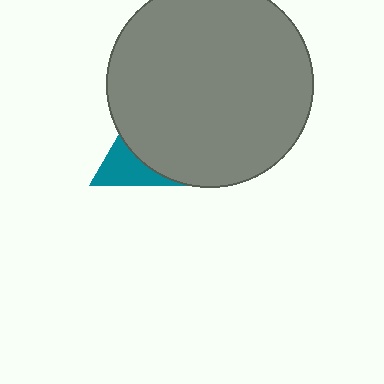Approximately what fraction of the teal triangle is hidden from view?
Roughly 66% of the teal triangle is hidden behind the gray circle.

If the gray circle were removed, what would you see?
You would see the complete teal triangle.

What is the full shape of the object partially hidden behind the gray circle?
The partially hidden object is a teal triangle.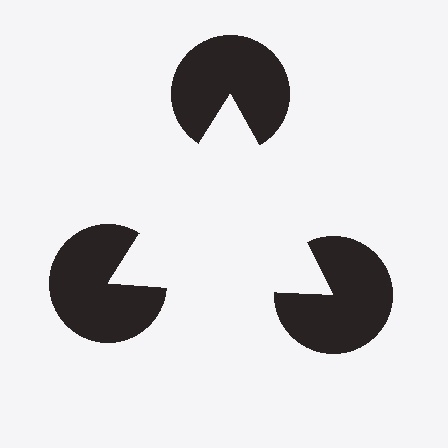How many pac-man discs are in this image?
There are 3 — one at each vertex of the illusory triangle.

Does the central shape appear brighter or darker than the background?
It typically appears slightly brighter than the background, even though no actual brightness change is drawn.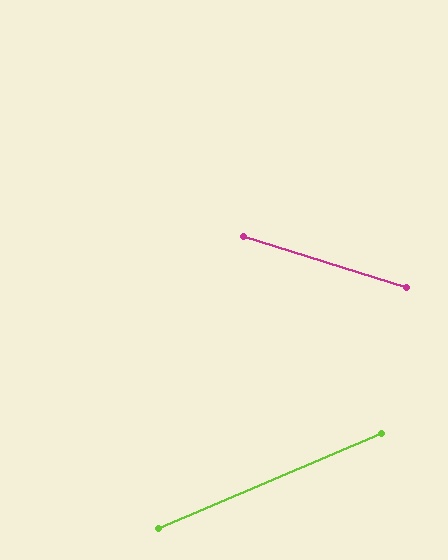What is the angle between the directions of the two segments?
Approximately 40 degrees.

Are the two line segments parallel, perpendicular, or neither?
Neither parallel nor perpendicular — they differ by about 40°.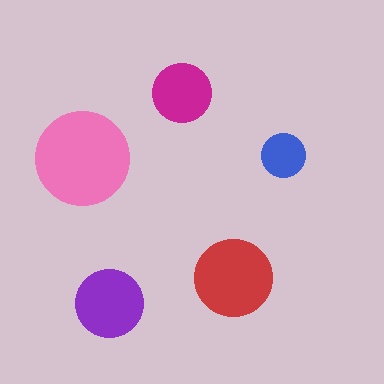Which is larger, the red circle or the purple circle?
The red one.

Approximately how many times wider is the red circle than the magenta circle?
About 1.5 times wider.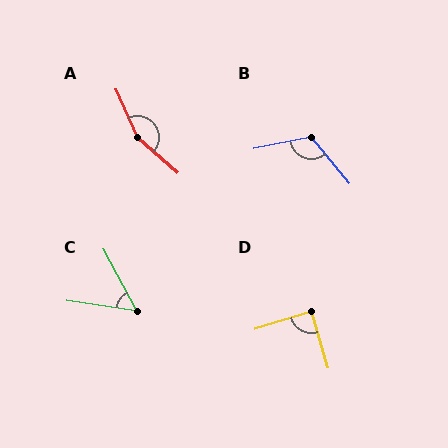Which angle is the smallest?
C, at approximately 53 degrees.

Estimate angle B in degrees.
Approximately 118 degrees.